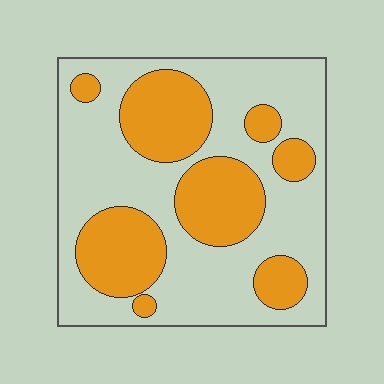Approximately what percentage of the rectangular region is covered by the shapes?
Approximately 35%.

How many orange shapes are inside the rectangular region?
8.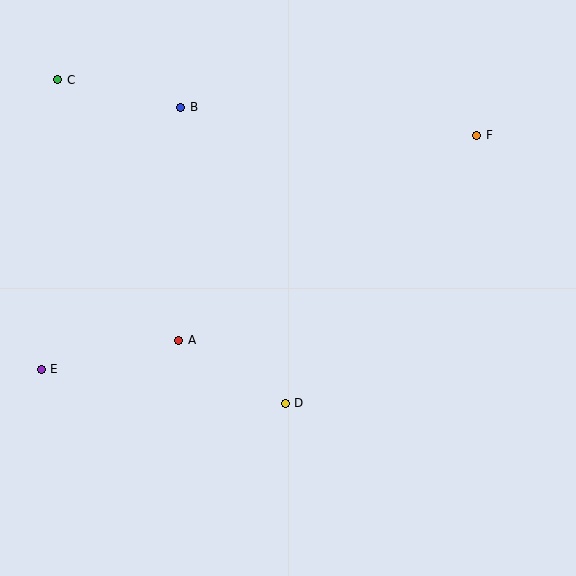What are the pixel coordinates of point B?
Point B is at (181, 107).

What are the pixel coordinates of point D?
Point D is at (285, 403).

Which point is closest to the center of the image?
Point D at (285, 403) is closest to the center.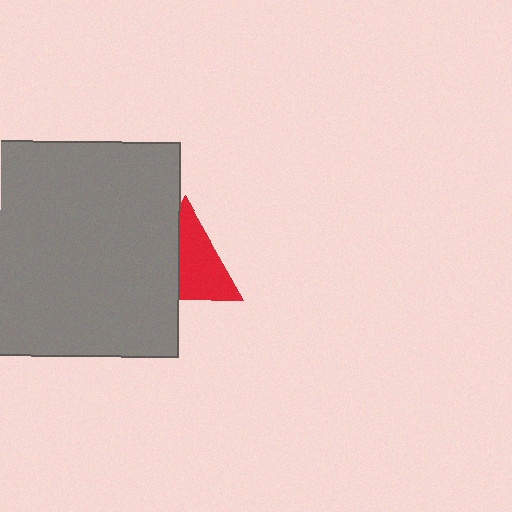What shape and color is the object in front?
The object in front is a gray square.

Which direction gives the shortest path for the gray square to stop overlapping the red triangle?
Moving left gives the shortest separation.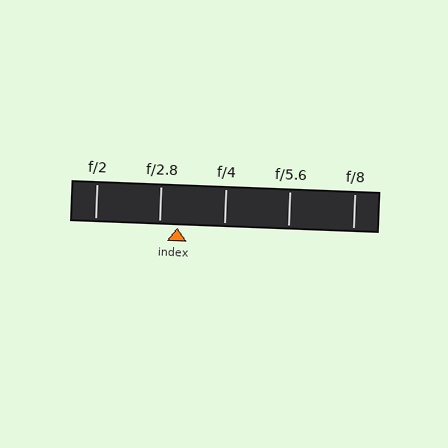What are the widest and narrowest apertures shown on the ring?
The widest aperture shown is f/2 and the narrowest is f/8.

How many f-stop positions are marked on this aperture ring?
There are 5 f-stop positions marked.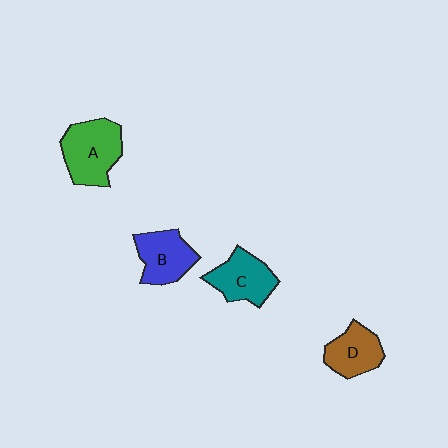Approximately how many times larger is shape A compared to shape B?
Approximately 1.3 times.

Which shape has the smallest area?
Shape D (brown).